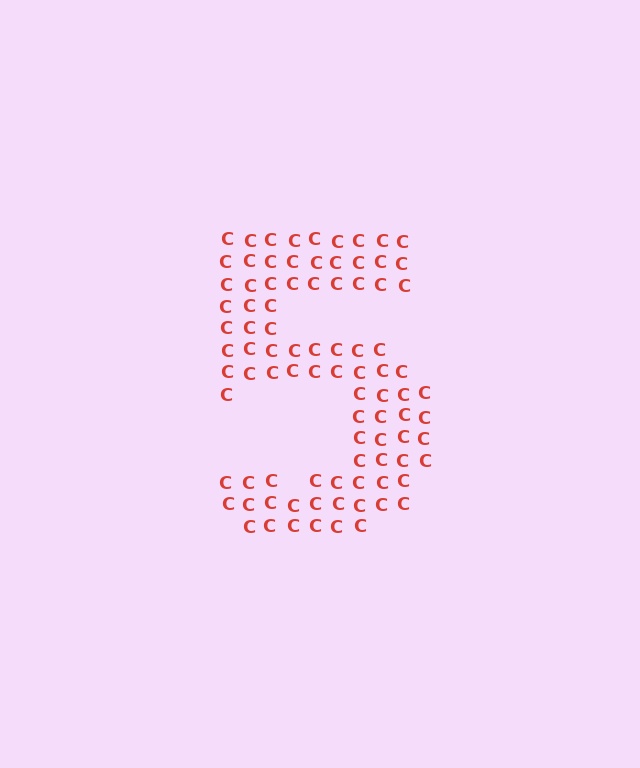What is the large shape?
The large shape is the digit 5.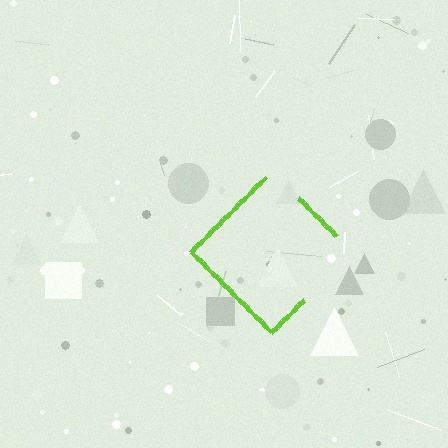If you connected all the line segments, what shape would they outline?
They would outline a diamond.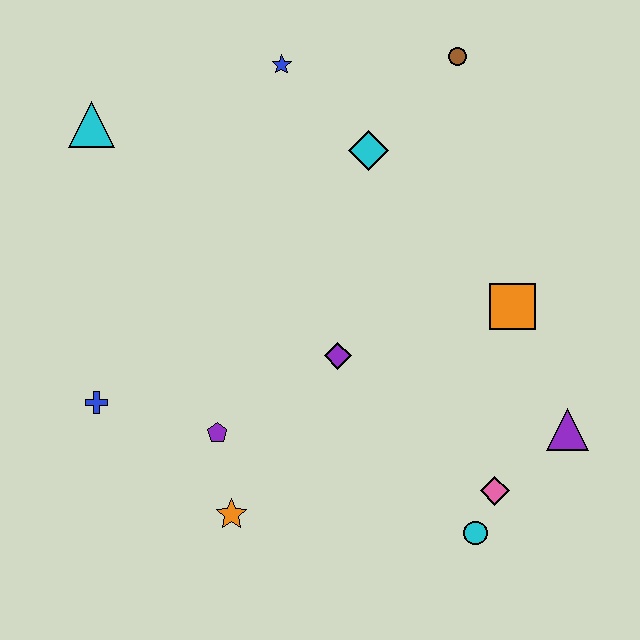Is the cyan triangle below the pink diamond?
No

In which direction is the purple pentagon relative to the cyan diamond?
The purple pentagon is below the cyan diamond.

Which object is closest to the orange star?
The purple pentagon is closest to the orange star.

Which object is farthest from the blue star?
The cyan circle is farthest from the blue star.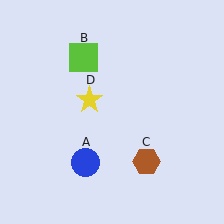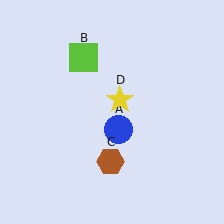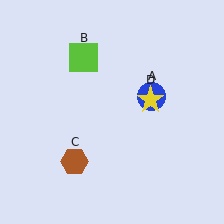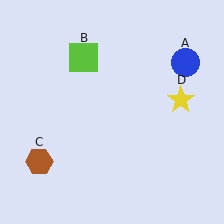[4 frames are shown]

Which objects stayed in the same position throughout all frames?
Lime square (object B) remained stationary.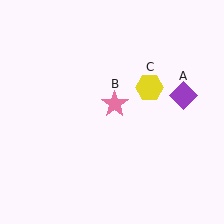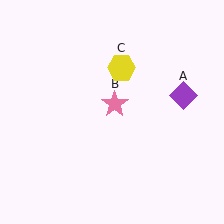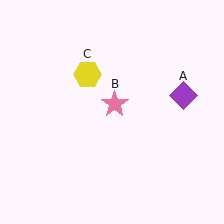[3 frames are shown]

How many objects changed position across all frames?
1 object changed position: yellow hexagon (object C).